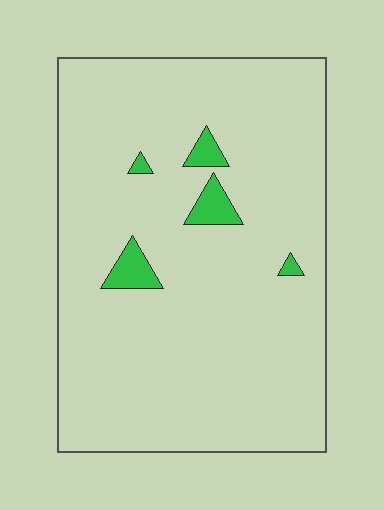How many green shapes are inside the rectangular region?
5.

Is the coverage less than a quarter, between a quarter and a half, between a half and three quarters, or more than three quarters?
Less than a quarter.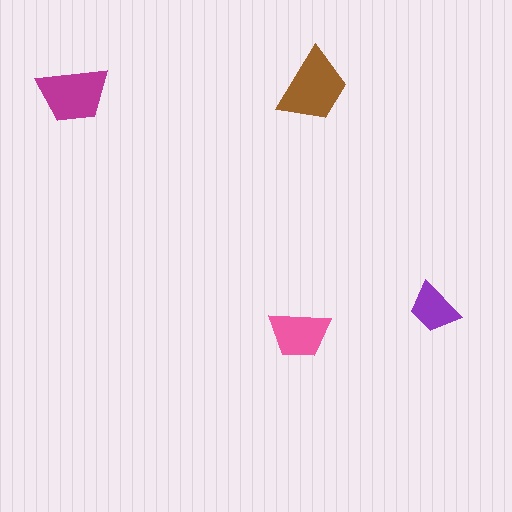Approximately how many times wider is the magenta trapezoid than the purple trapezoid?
About 1.5 times wider.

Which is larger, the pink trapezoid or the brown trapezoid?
The brown one.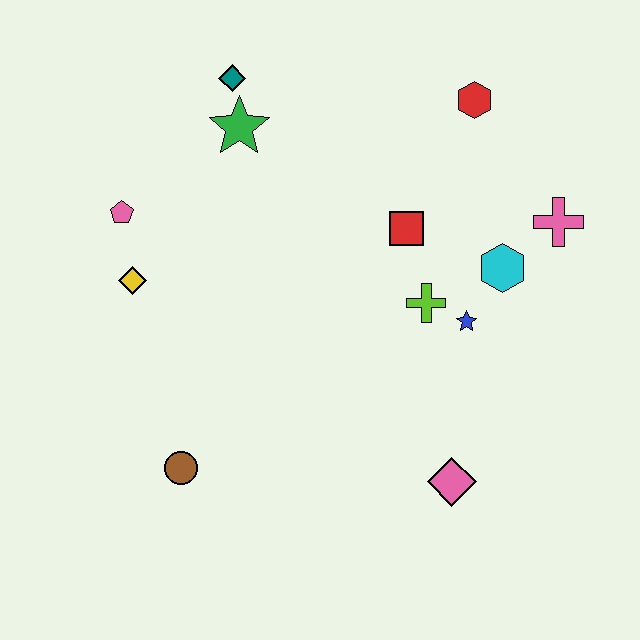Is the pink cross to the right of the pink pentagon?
Yes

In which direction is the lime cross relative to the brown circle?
The lime cross is to the right of the brown circle.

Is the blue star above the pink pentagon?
No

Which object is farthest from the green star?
The pink diamond is farthest from the green star.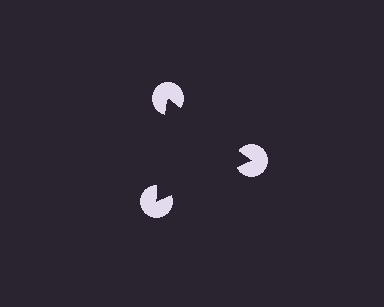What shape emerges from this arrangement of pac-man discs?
An illusory triangle — its edges are inferred from the aligned wedge cuts in the pac-man discs, not physically drawn.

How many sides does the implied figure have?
3 sides.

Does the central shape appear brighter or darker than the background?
It typically appears slightly darker than the background, even though no actual brightness change is drawn.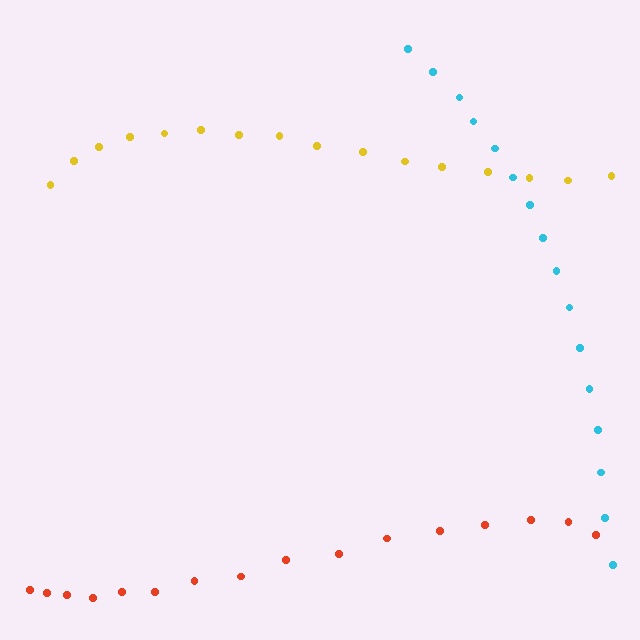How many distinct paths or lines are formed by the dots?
There are 3 distinct paths.